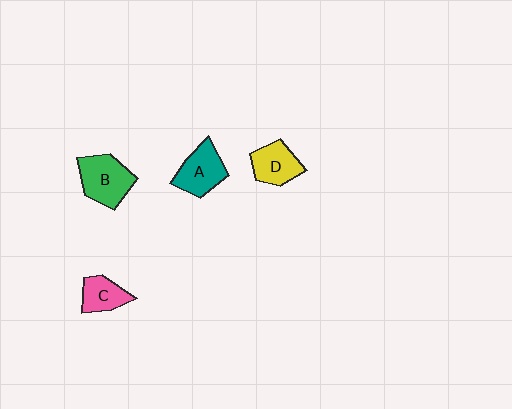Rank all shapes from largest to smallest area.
From largest to smallest: B (green), A (teal), D (yellow), C (pink).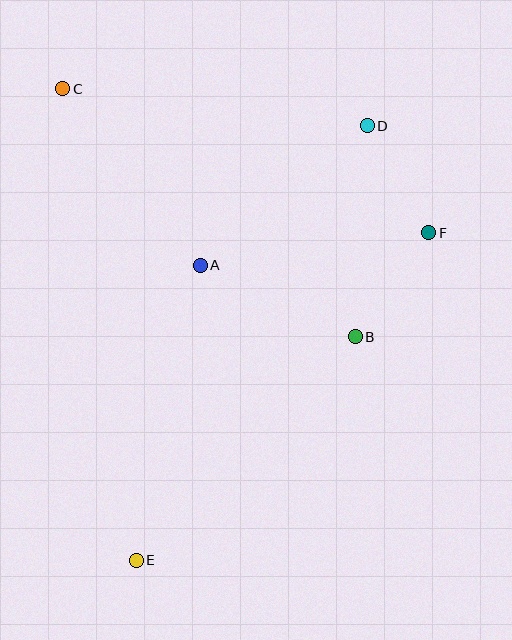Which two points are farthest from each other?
Points D and E are farthest from each other.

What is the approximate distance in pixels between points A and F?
The distance between A and F is approximately 231 pixels.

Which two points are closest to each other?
Points D and F are closest to each other.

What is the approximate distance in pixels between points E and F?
The distance between E and F is approximately 439 pixels.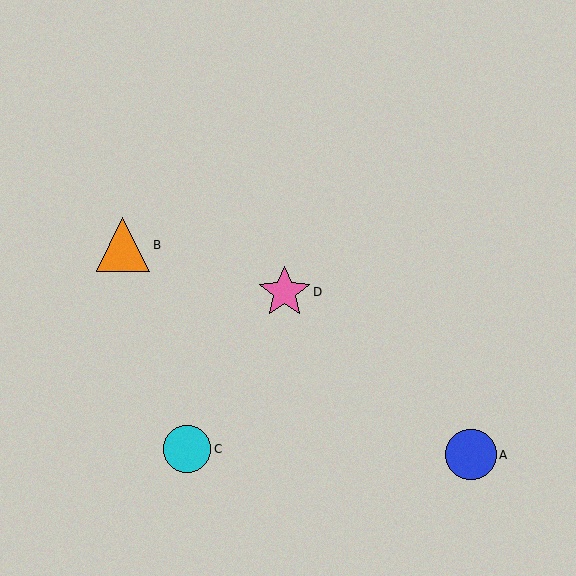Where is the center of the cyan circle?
The center of the cyan circle is at (187, 449).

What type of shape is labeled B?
Shape B is an orange triangle.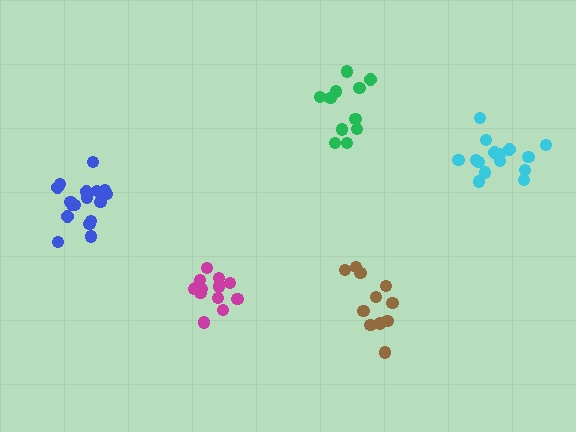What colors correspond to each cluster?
The clusters are colored: blue, brown, green, magenta, cyan.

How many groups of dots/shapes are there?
There are 5 groups.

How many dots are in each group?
Group 1: 17 dots, Group 2: 12 dots, Group 3: 11 dots, Group 4: 13 dots, Group 5: 15 dots (68 total).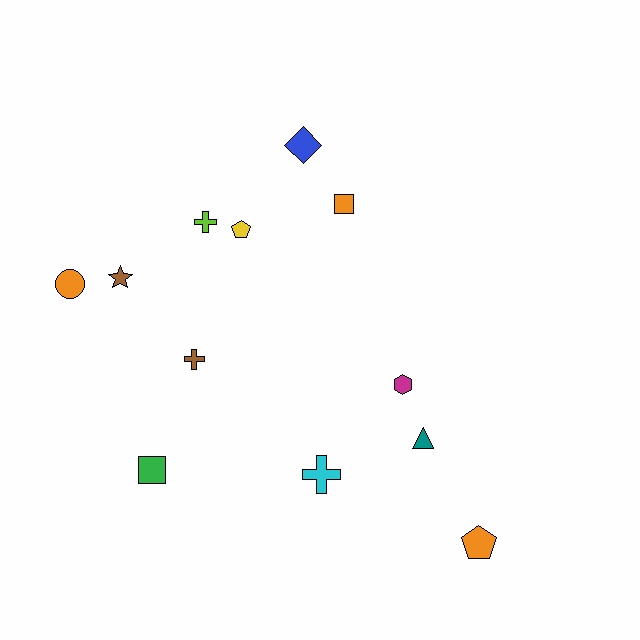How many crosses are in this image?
There are 3 crosses.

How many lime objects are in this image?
There is 1 lime object.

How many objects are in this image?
There are 12 objects.